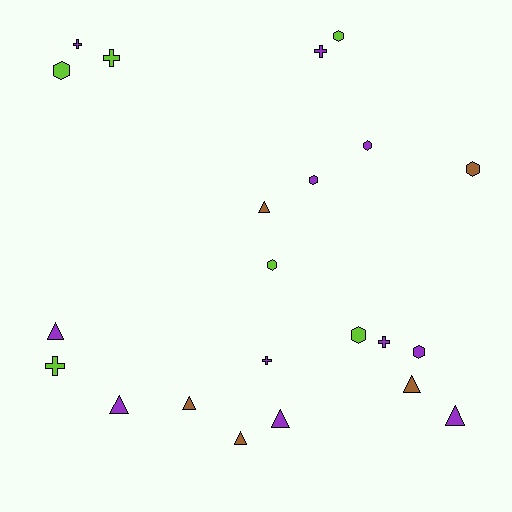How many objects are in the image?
There are 22 objects.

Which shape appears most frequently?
Hexagon, with 8 objects.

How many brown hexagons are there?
There is 1 brown hexagon.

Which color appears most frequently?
Purple, with 11 objects.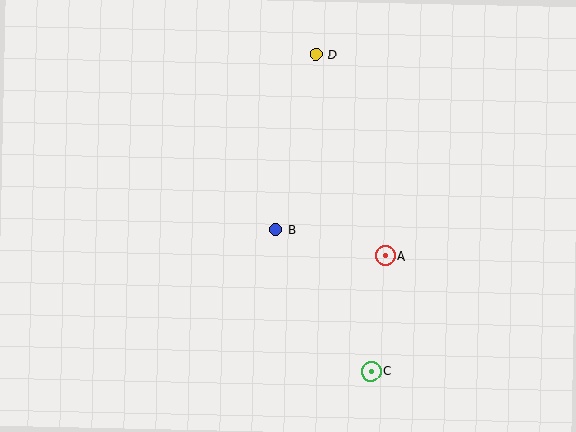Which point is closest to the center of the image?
Point B at (275, 230) is closest to the center.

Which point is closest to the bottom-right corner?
Point C is closest to the bottom-right corner.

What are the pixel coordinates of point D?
Point D is at (316, 55).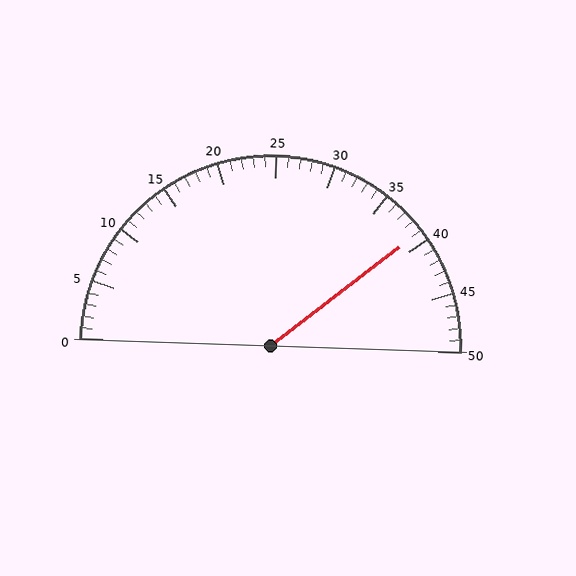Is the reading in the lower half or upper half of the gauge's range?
The reading is in the upper half of the range (0 to 50).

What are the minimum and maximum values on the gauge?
The gauge ranges from 0 to 50.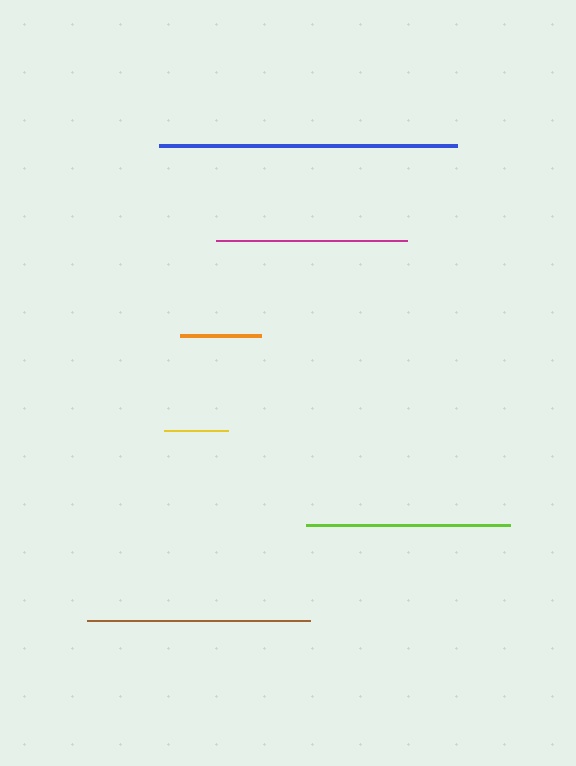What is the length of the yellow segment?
The yellow segment is approximately 64 pixels long.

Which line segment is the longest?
The blue line is the longest at approximately 299 pixels.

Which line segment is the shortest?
The yellow line is the shortest at approximately 64 pixels.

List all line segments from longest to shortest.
From longest to shortest: blue, brown, lime, magenta, orange, yellow.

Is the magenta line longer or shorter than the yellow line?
The magenta line is longer than the yellow line.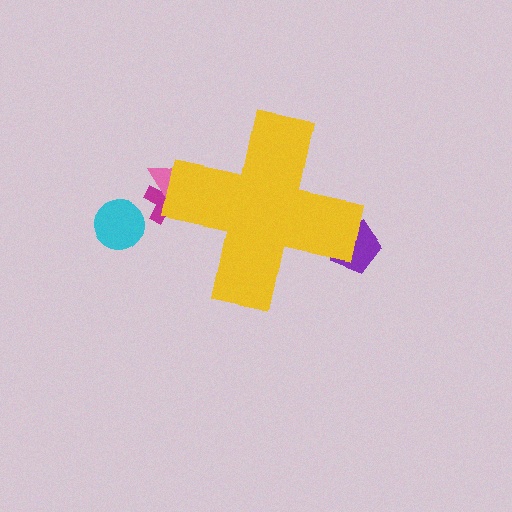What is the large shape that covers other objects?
A yellow cross.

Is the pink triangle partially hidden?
Yes, the pink triangle is partially hidden behind the yellow cross.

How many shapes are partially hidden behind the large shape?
3 shapes are partially hidden.